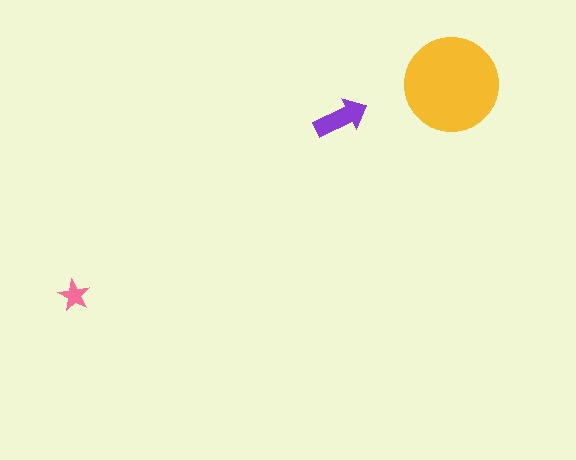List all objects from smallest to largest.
The pink star, the purple arrow, the yellow circle.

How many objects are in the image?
There are 3 objects in the image.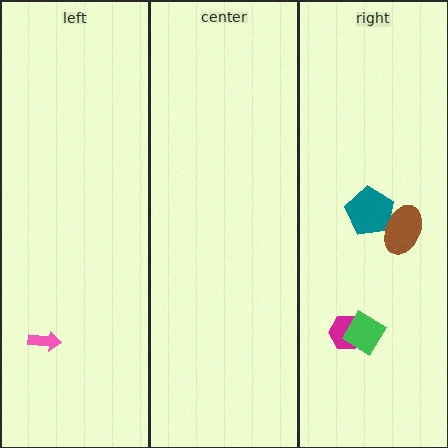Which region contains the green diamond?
The right region.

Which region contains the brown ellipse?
The right region.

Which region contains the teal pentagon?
The right region.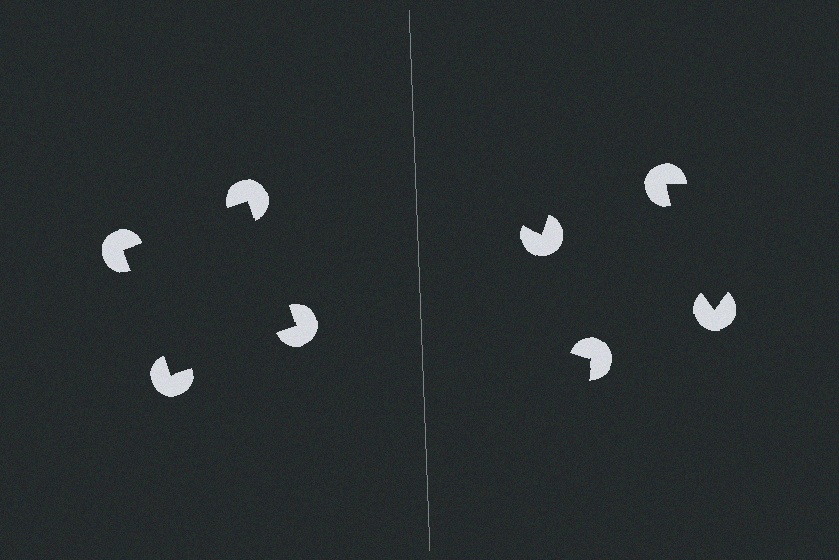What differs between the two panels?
The pac-man discs are positioned identically on both sides; only the wedge orientations differ. On the left they align to a square; on the right they are misaligned.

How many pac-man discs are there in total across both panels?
8 — 4 on each side.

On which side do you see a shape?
An illusory square appears on the left side. On the right side the wedge cuts are rotated, so no coherent shape forms.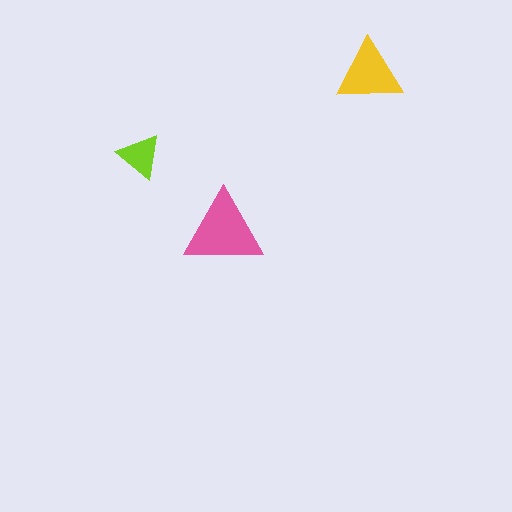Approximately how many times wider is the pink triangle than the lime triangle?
About 2 times wider.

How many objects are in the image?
There are 3 objects in the image.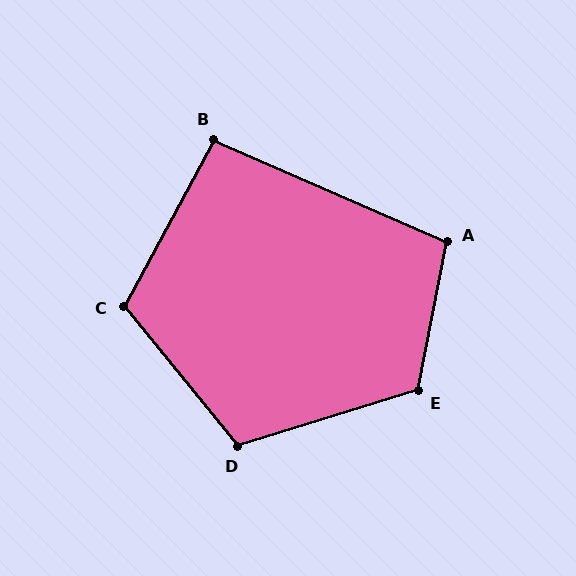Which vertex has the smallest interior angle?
B, at approximately 95 degrees.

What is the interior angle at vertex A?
Approximately 103 degrees (obtuse).